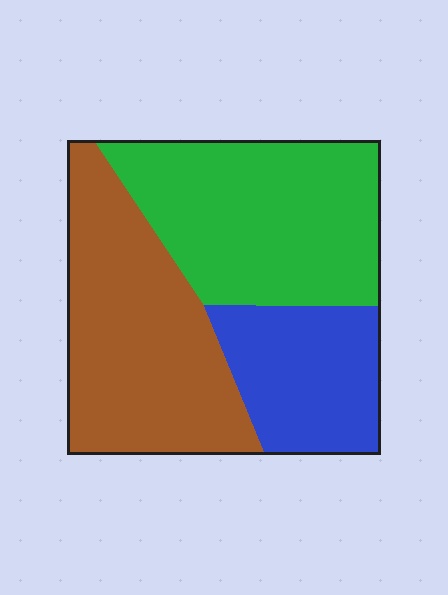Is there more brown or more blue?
Brown.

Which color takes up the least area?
Blue, at roughly 20%.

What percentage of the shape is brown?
Brown covers roughly 40% of the shape.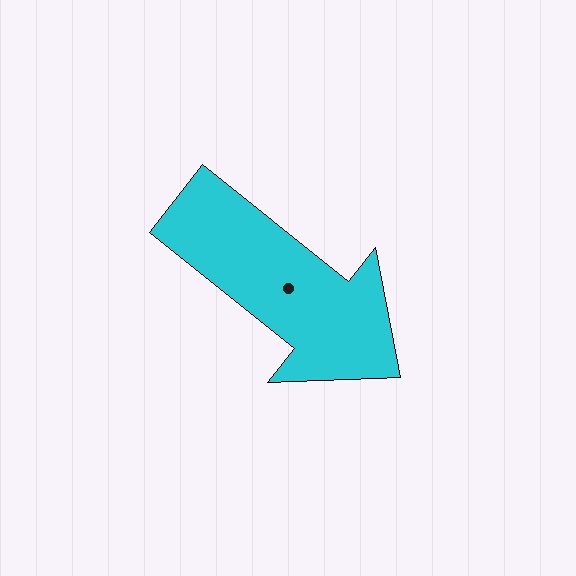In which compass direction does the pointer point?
Southeast.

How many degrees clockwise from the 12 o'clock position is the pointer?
Approximately 129 degrees.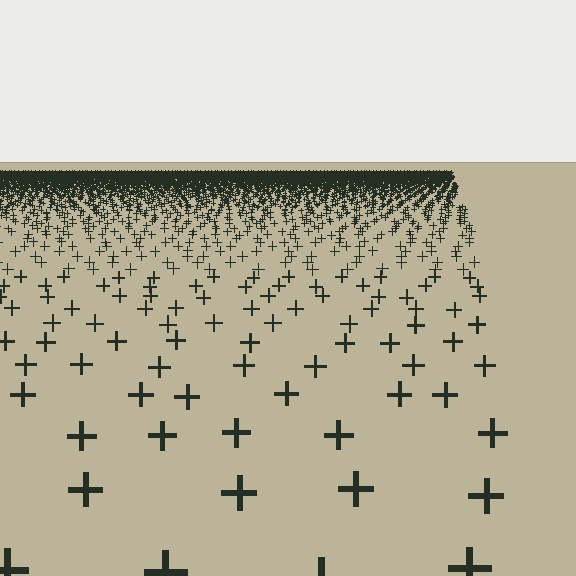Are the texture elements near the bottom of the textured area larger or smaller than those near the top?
Larger. Near the bottom, elements are closer to the viewer and appear at a bigger on-screen size.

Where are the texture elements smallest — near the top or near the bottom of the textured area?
Near the top.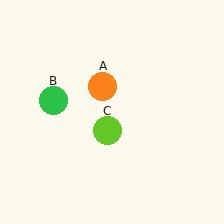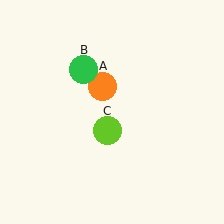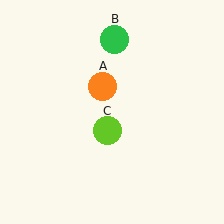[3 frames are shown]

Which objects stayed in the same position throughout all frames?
Orange circle (object A) and lime circle (object C) remained stationary.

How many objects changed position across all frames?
1 object changed position: green circle (object B).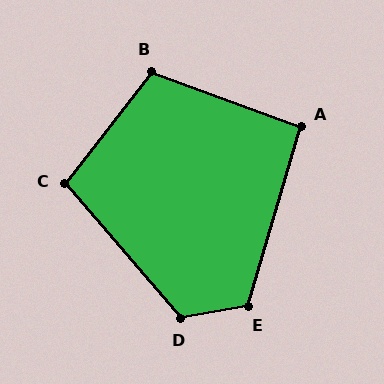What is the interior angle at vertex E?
Approximately 117 degrees (obtuse).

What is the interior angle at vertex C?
Approximately 102 degrees (obtuse).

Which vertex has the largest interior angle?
D, at approximately 120 degrees.